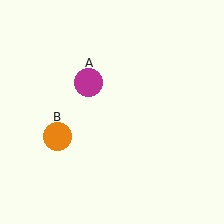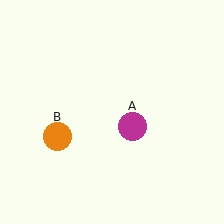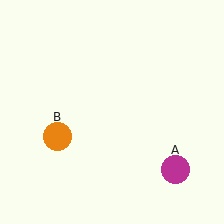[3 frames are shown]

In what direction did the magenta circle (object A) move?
The magenta circle (object A) moved down and to the right.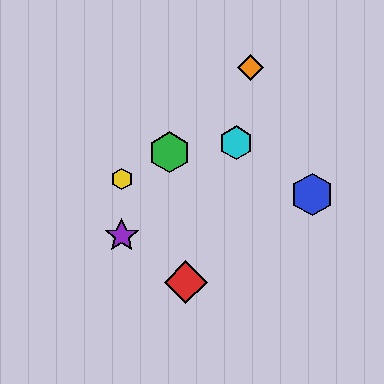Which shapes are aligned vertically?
The yellow hexagon, the purple star are aligned vertically.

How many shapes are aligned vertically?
2 shapes (the yellow hexagon, the purple star) are aligned vertically.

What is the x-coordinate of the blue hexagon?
The blue hexagon is at x≈312.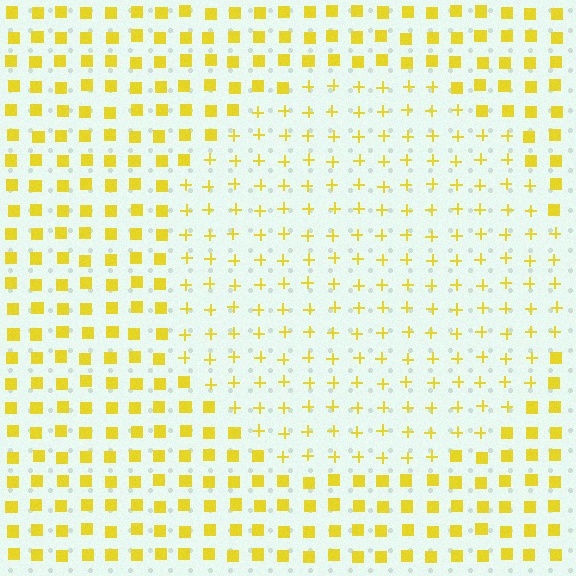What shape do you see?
I see a circle.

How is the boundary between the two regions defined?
The boundary is defined by a change in element shape: plus signs inside vs. squares outside. All elements share the same color and spacing.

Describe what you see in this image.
The image is filled with small yellow elements arranged in a uniform grid. A circle-shaped region contains plus signs, while the surrounding area contains squares. The boundary is defined purely by the change in element shape.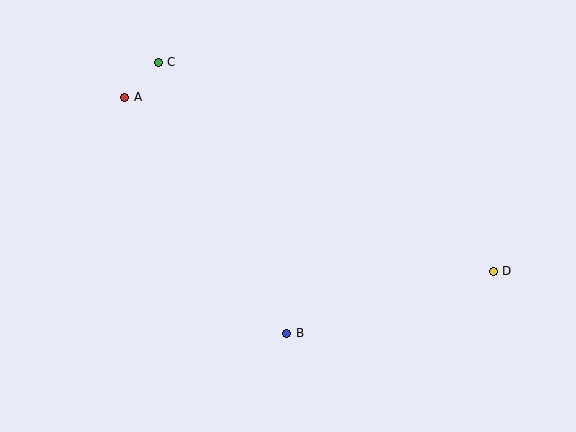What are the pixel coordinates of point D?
Point D is at (493, 271).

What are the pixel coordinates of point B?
Point B is at (287, 333).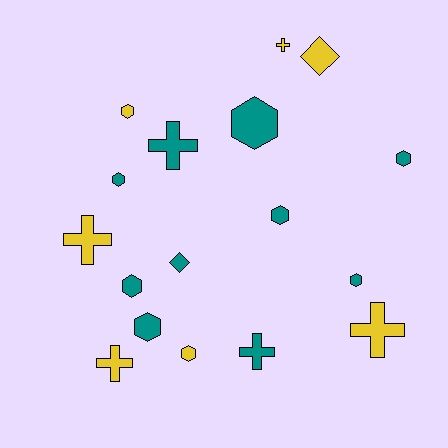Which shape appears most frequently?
Hexagon, with 9 objects.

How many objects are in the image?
There are 17 objects.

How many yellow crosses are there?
There are 4 yellow crosses.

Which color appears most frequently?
Teal, with 10 objects.